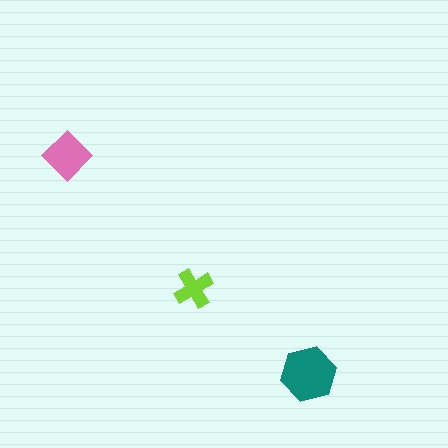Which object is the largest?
The teal hexagon.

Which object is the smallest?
The lime cross.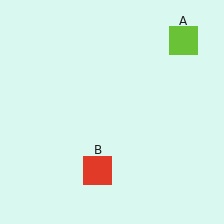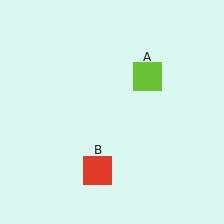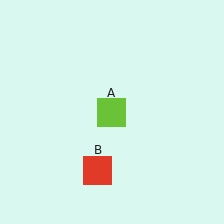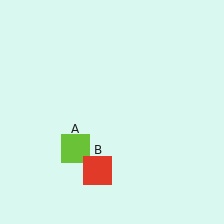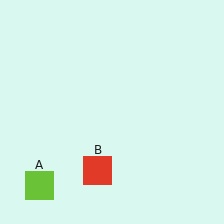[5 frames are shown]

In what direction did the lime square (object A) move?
The lime square (object A) moved down and to the left.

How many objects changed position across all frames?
1 object changed position: lime square (object A).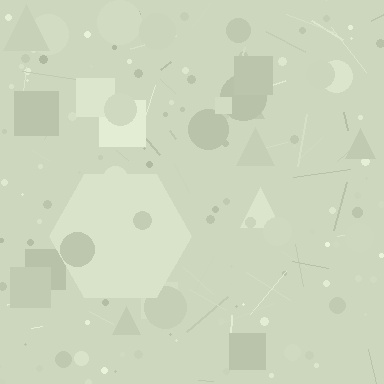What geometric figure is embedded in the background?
A hexagon is embedded in the background.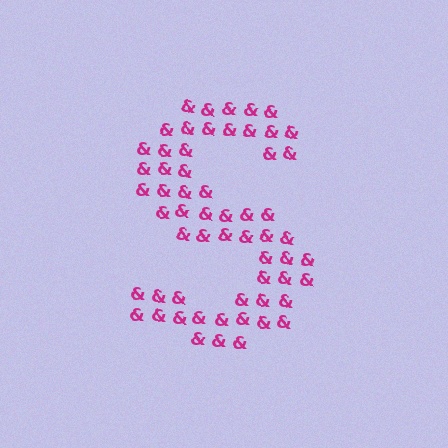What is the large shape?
The large shape is the letter S.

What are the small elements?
The small elements are ampersands.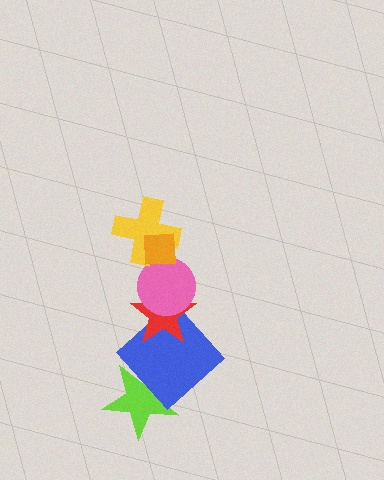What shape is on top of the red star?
The pink circle is on top of the red star.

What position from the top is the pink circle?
The pink circle is 3rd from the top.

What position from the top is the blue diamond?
The blue diamond is 5th from the top.